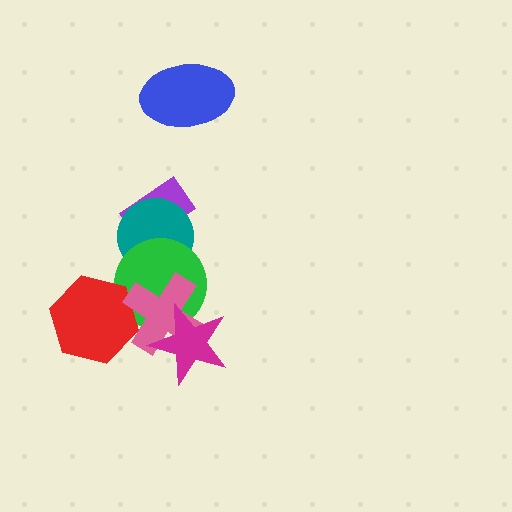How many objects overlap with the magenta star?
2 objects overlap with the magenta star.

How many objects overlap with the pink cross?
3 objects overlap with the pink cross.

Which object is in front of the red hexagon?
The pink cross is in front of the red hexagon.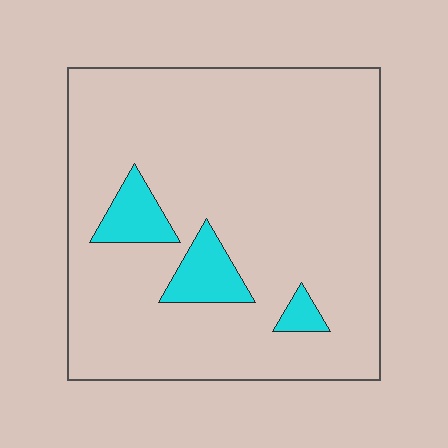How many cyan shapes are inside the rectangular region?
3.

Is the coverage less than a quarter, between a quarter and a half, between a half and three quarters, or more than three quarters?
Less than a quarter.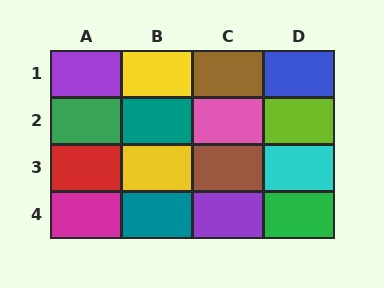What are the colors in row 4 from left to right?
Magenta, teal, purple, green.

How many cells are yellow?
2 cells are yellow.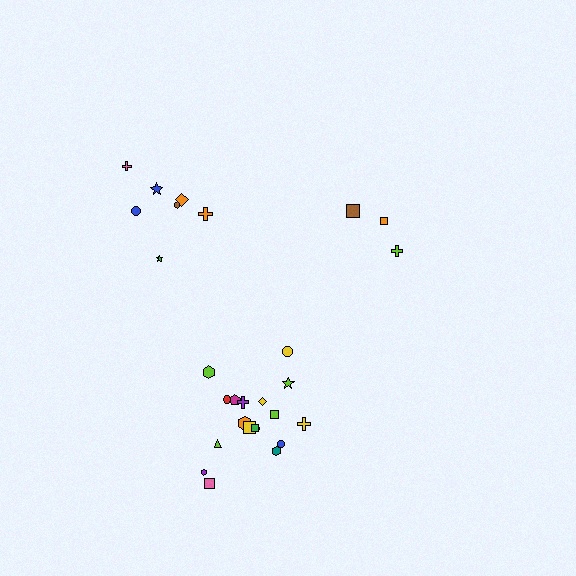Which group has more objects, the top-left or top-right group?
The top-left group.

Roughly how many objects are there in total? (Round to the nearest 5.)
Roughly 30 objects in total.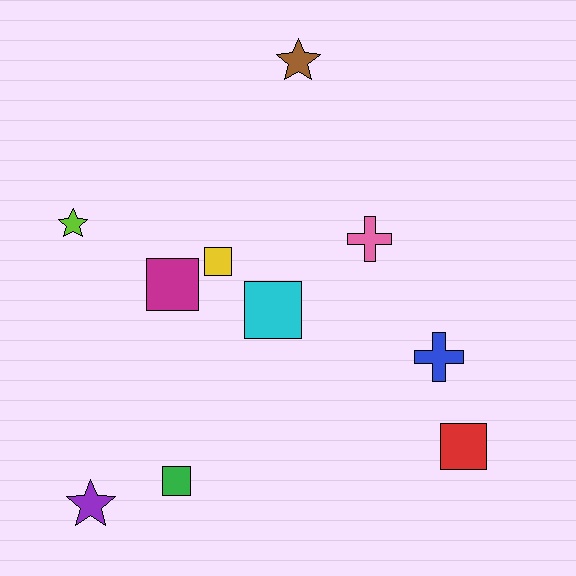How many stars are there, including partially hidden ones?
There are 3 stars.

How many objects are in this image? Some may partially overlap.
There are 10 objects.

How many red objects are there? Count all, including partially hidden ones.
There is 1 red object.